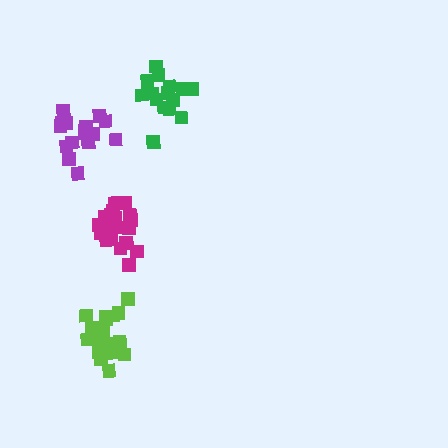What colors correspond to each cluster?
The clusters are colored: green, purple, lime, magenta.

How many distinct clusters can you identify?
There are 4 distinct clusters.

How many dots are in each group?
Group 1: 15 dots, Group 2: 17 dots, Group 3: 17 dots, Group 4: 21 dots (70 total).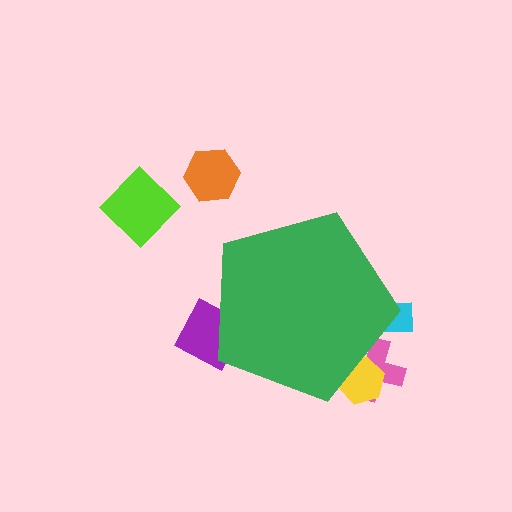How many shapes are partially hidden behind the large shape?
4 shapes are partially hidden.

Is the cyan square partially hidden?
Yes, the cyan square is partially hidden behind the green pentagon.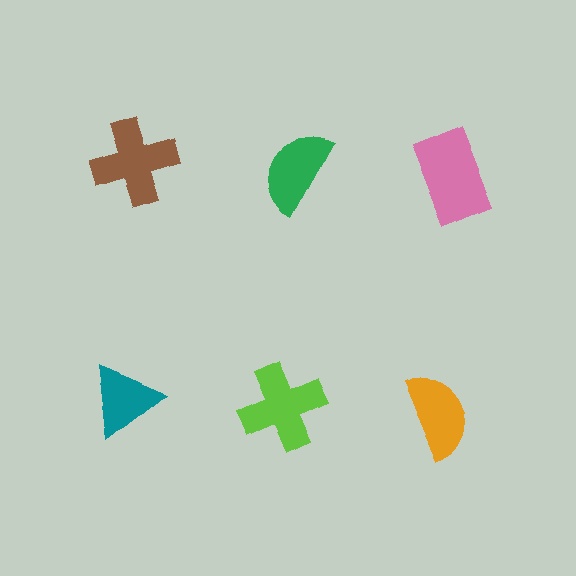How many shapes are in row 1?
3 shapes.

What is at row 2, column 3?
An orange semicircle.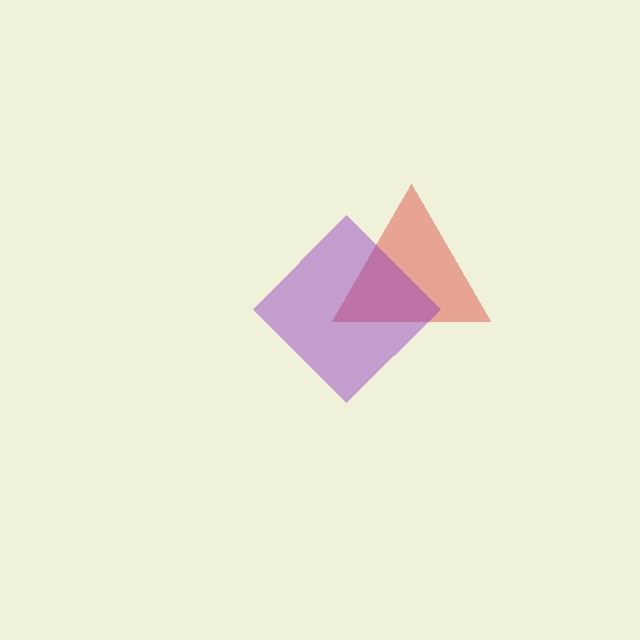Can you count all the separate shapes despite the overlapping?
Yes, there are 2 separate shapes.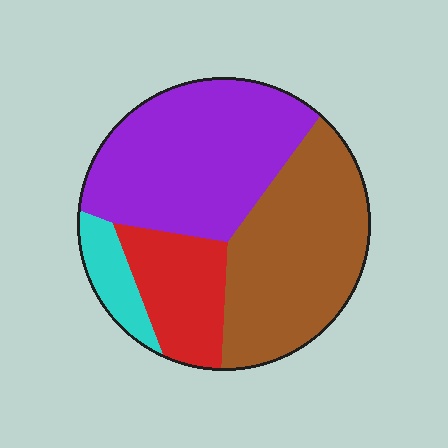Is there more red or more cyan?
Red.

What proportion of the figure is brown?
Brown takes up about three eighths (3/8) of the figure.